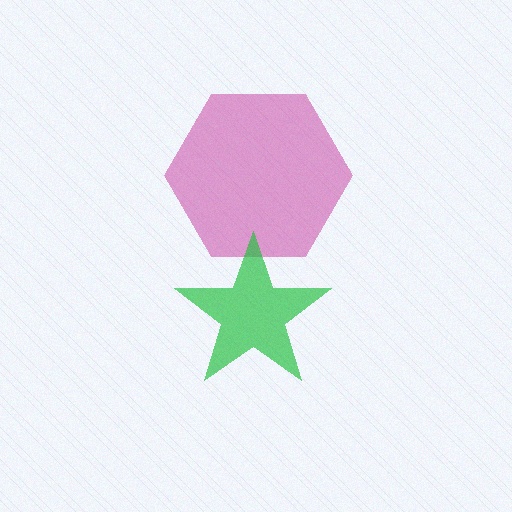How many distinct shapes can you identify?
There are 2 distinct shapes: a magenta hexagon, a green star.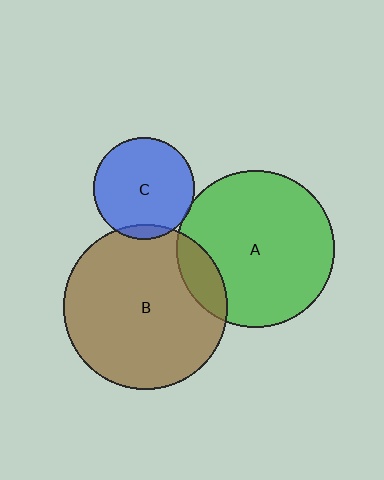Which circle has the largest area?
Circle B (brown).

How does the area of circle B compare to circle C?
Approximately 2.6 times.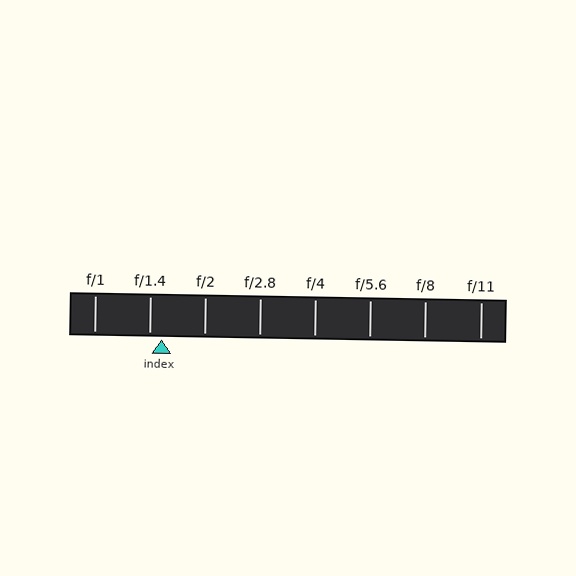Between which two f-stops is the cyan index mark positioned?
The index mark is between f/1.4 and f/2.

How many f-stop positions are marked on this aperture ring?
There are 8 f-stop positions marked.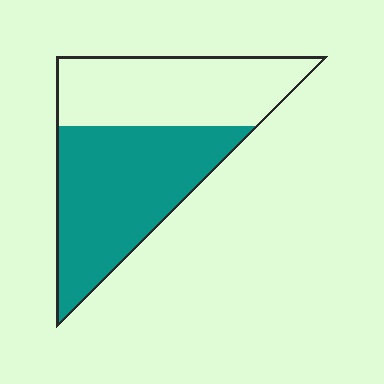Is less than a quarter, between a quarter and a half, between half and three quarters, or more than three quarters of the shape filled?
Between half and three quarters.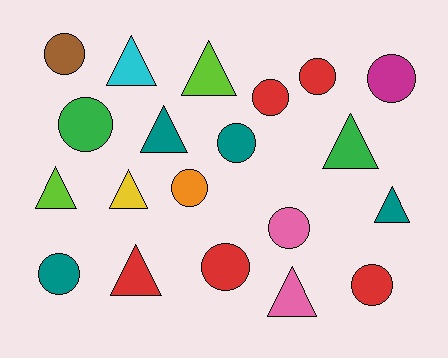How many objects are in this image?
There are 20 objects.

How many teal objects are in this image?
There are 4 teal objects.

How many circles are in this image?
There are 11 circles.